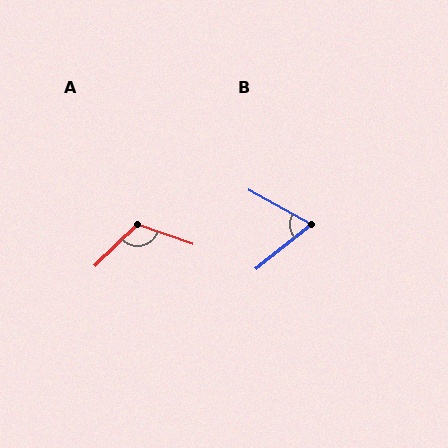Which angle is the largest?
A, at approximately 117 degrees.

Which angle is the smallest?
B, at approximately 67 degrees.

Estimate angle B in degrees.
Approximately 67 degrees.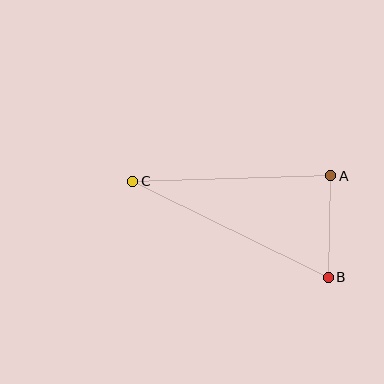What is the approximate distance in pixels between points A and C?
The distance between A and C is approximately 198 pixels.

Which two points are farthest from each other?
Points B and C are farthest from each other.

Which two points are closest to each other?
Points A and B are closest to each other.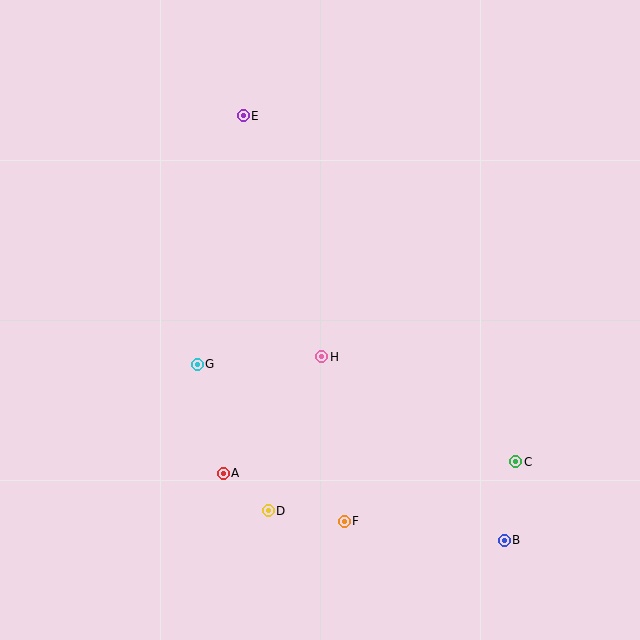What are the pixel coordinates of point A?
Point A is at (223, 473).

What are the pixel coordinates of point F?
Point F is at (344, 521).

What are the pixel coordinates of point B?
Point B is at (504, 540).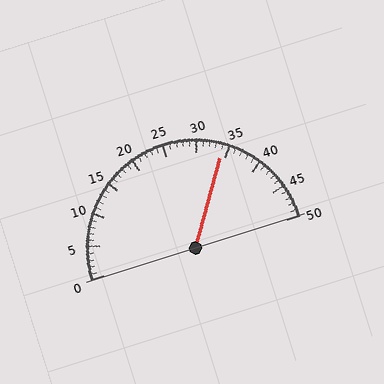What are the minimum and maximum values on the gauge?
The gauge ranges from 0 to 50.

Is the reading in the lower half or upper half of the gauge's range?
The reading is in the upper half of the range (0 to 50).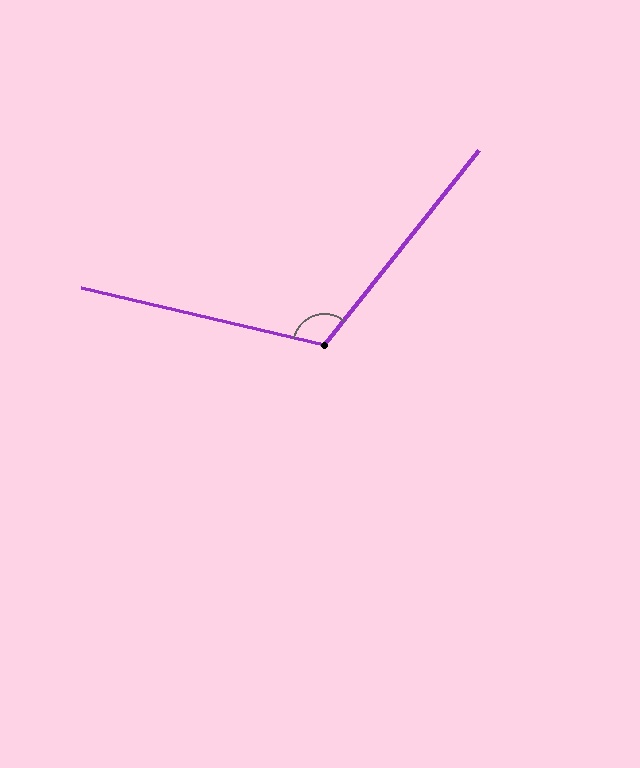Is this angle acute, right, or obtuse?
It is obtuse.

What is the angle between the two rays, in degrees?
Approximately 115 degrees.